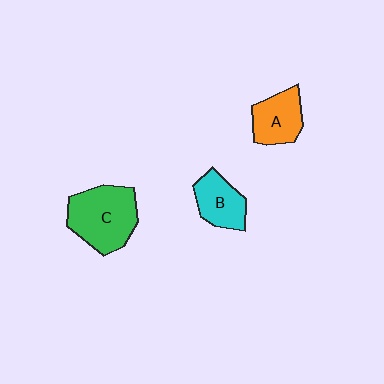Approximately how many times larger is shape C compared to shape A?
Approximately 1.6 times.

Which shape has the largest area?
Shape C (green).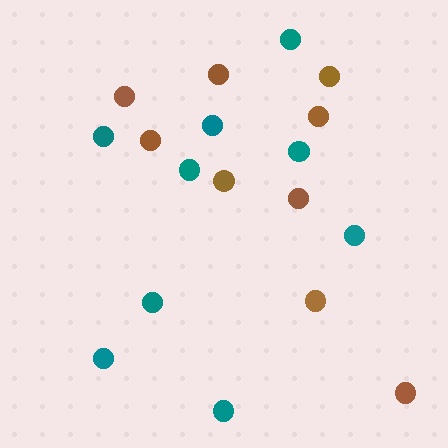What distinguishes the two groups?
There are 2 groups: one group of brown circles (9) and one group of teal circles (9).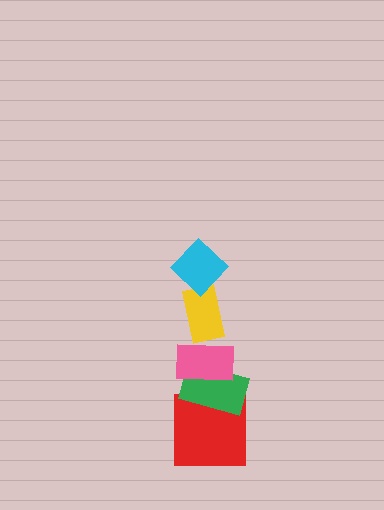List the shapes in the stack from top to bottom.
From top to bottom: the cyan diamond, the yellow rectangle, the pink rectangle, the green rectangle, the red square.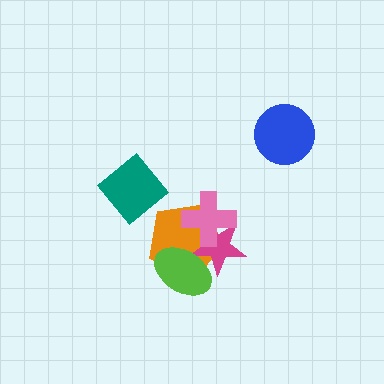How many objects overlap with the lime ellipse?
2 objects overlap with the lime ellipse.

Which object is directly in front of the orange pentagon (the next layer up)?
The magenta star is directly in front of the orange pentagon.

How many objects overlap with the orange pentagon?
3 objects overlap with the orange pentagon.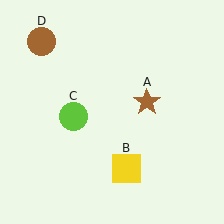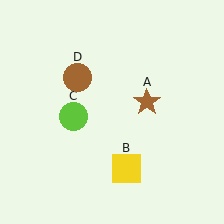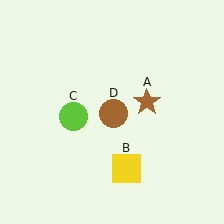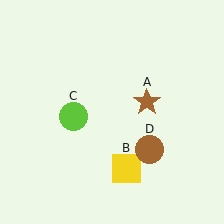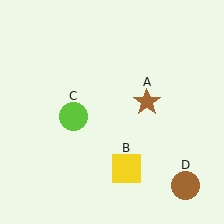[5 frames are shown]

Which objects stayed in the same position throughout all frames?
Brown star (object A) and yellow square (object B) and lime circle (object C) remained stationary.